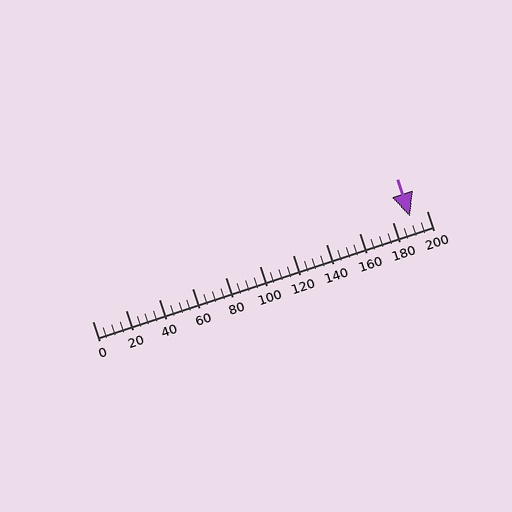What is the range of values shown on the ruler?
The ruler shows values from 0 to 200.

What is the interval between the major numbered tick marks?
The major tick marks are spaced 20 units apart.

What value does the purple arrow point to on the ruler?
The purple arrow points to approximately 190.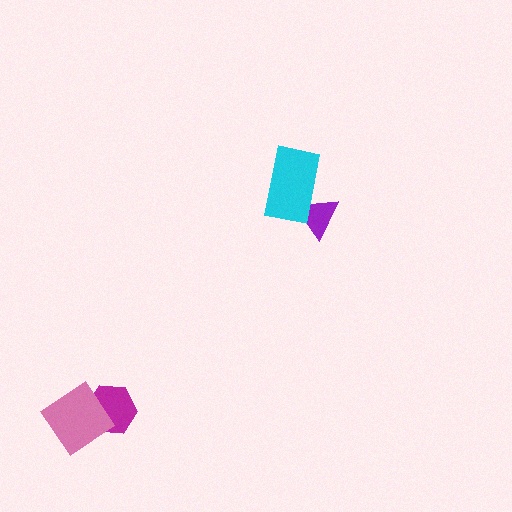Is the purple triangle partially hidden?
Yes, it is partially covered by another shape.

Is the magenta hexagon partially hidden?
Yes, it is partially covered by another shape.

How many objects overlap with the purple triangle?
1 object overlaps with the purple triangle.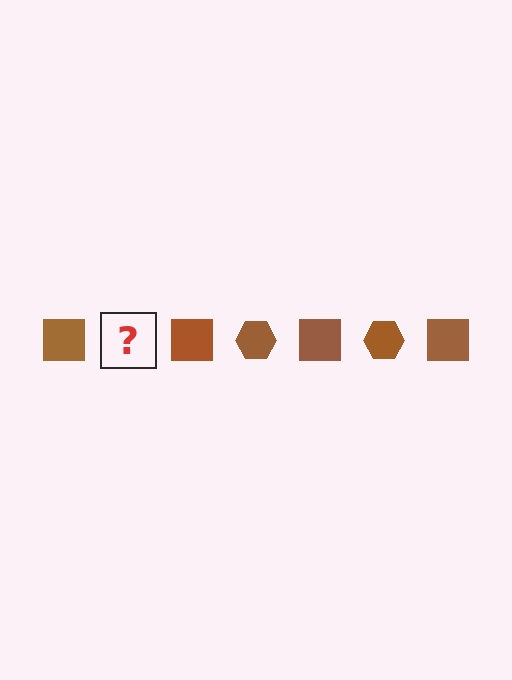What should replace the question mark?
The question mark should be replaced with a brown hexagon.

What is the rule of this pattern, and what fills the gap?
The rule is that the pattern cycles through square, hexagon shapes in brown. The gap should be filled with a brown hexagon.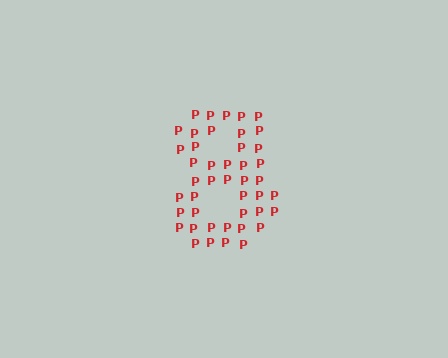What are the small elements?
The small elements are letter P's.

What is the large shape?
The large shape is the digit 8.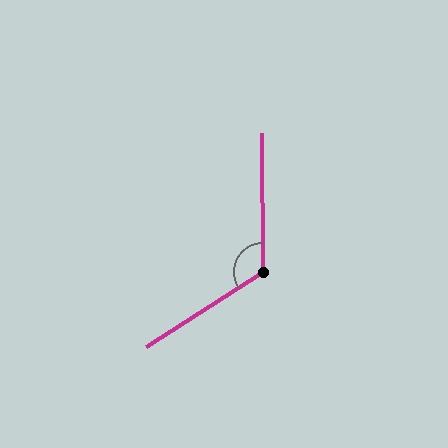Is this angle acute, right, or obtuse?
It is obtuse.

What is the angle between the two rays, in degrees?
Approximately 122 degrees.